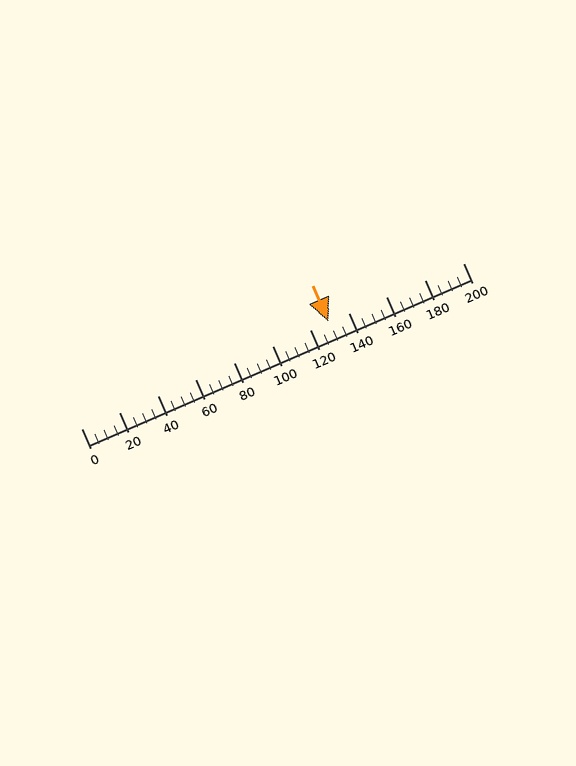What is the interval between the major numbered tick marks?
The major tick marks are spaced 20 units apart.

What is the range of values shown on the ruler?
The ruler shows values from 0 to 200.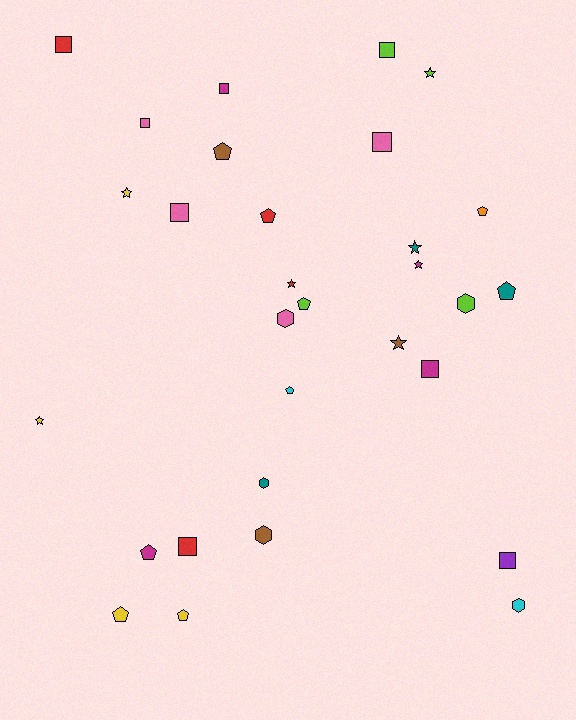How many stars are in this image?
There are 7 stars.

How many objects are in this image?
There are 30 objects.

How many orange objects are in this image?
There is 1 orange object.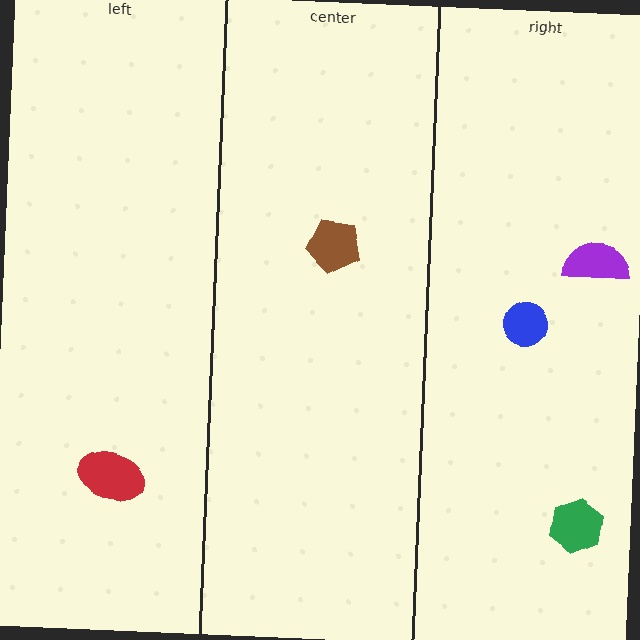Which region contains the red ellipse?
The left region.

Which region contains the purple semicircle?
The right region.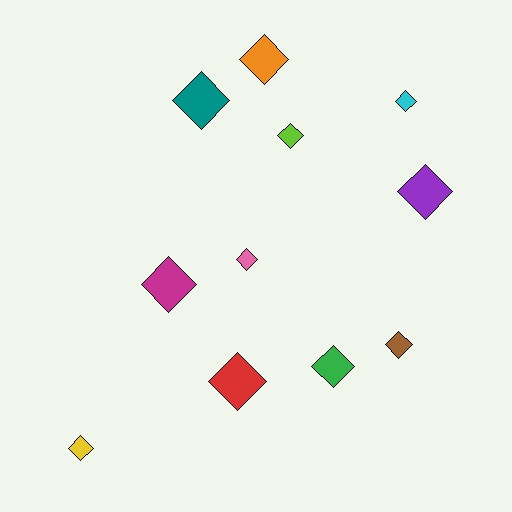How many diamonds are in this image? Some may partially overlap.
There are 11 diamonds.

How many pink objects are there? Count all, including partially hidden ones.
There is 1 pink object.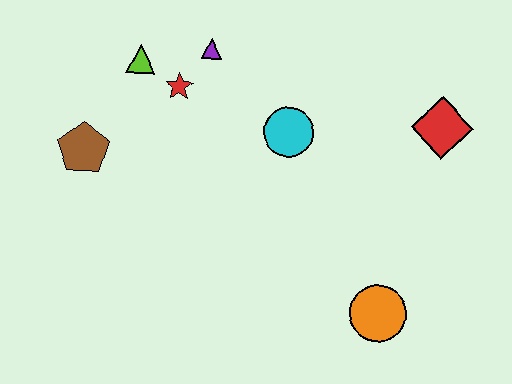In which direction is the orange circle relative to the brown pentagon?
The orange circle is to the right of the brown pentagon.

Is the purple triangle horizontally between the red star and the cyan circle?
Yes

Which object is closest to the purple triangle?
The red star is closest to the purple triangle.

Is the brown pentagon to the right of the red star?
No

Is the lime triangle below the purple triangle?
Yes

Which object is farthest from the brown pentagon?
The red diamond is farthest from the brown pentagon.